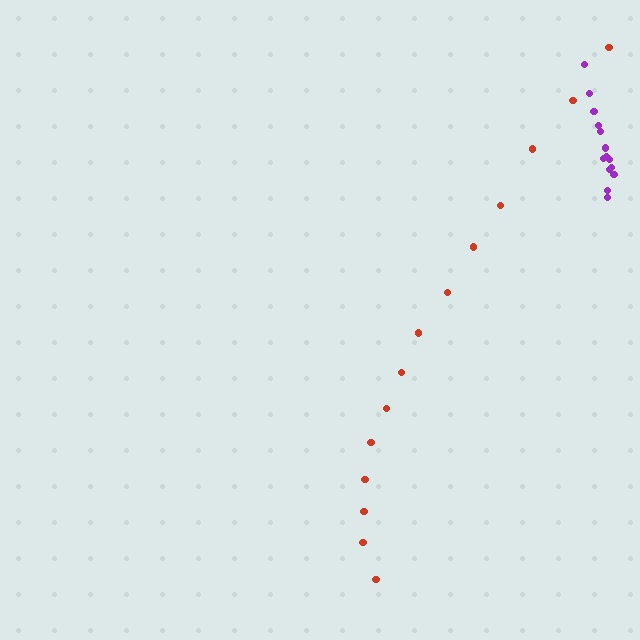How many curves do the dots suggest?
There are 2 distinct paths.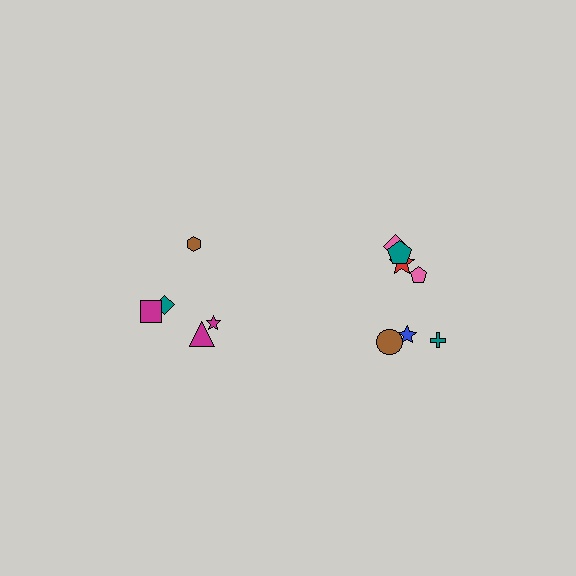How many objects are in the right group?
There are 7 objects.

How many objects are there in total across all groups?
There are 12 objects.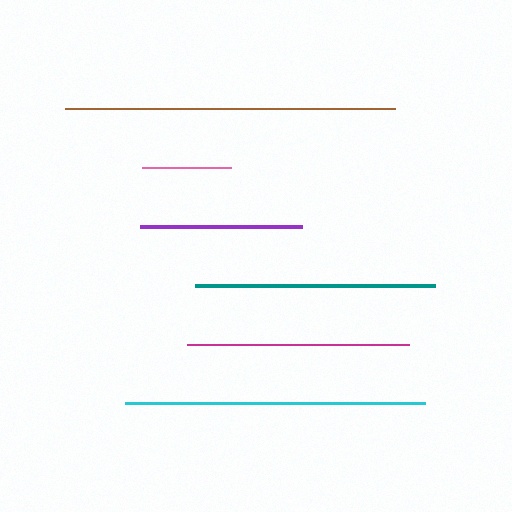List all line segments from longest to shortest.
From longest to shortest: brown, cyan, teal, magenta, purple, pink.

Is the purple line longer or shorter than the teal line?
The teal line is longer than the purple line.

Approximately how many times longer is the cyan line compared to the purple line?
The cyan line is approximately 1.8 times the length of the purple line.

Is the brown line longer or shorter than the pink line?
The brown line is longer than the pink line.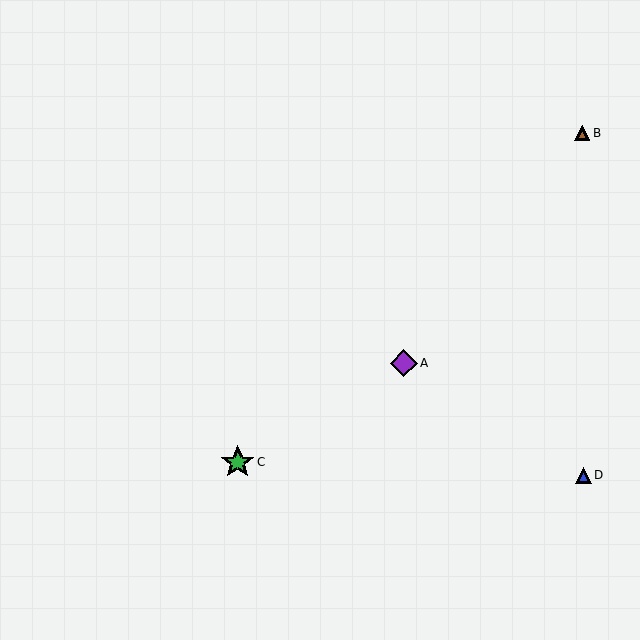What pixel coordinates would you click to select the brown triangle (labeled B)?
Click at (582, 133) to select the brown triangle B.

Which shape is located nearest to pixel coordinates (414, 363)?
The purple diamond (labeled A) at (404, 363) is nearest to that location.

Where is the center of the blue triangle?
The center of the blue triangle is at (583, 475).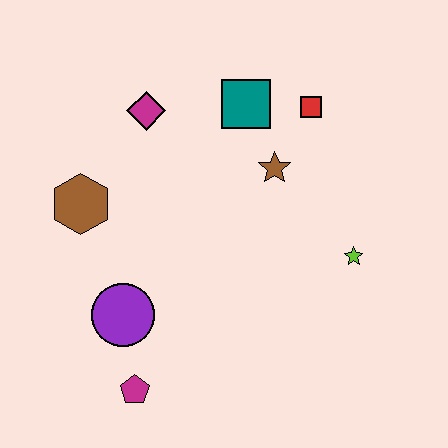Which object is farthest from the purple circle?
The red square is farthest from the purple circle.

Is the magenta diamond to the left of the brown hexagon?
No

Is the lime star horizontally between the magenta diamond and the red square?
No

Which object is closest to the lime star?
The brown star is closest to the lime star.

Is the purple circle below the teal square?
Yes